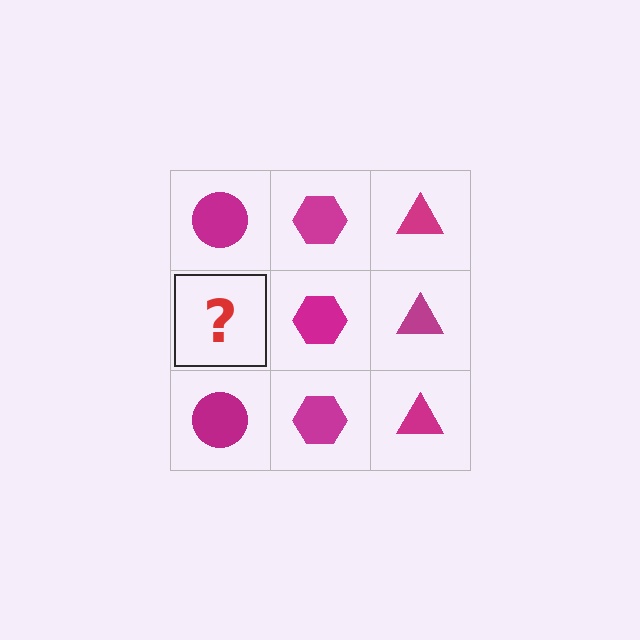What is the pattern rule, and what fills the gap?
The rule is that each column has a consistent shape. The gap should be filled with a magenta circle.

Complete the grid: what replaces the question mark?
The question mark should be replaced with a magenta circle.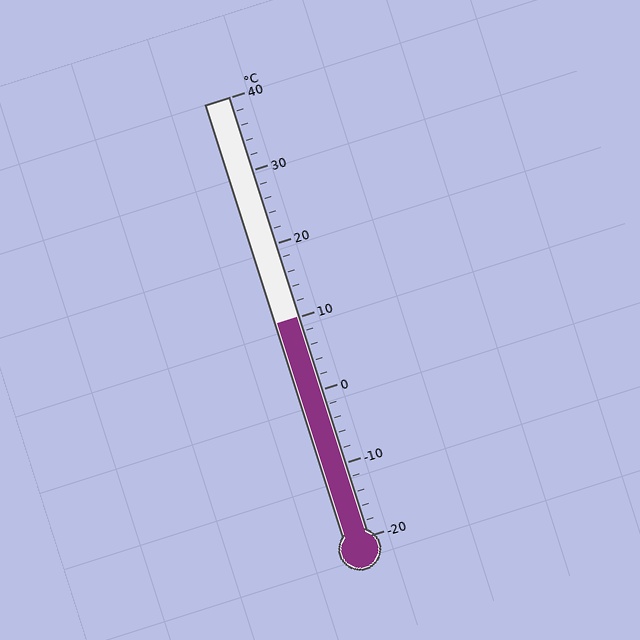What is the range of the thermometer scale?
The thermometer scale ranges from -20°C to 40°C.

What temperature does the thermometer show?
The thermometer shows approximately 10°C.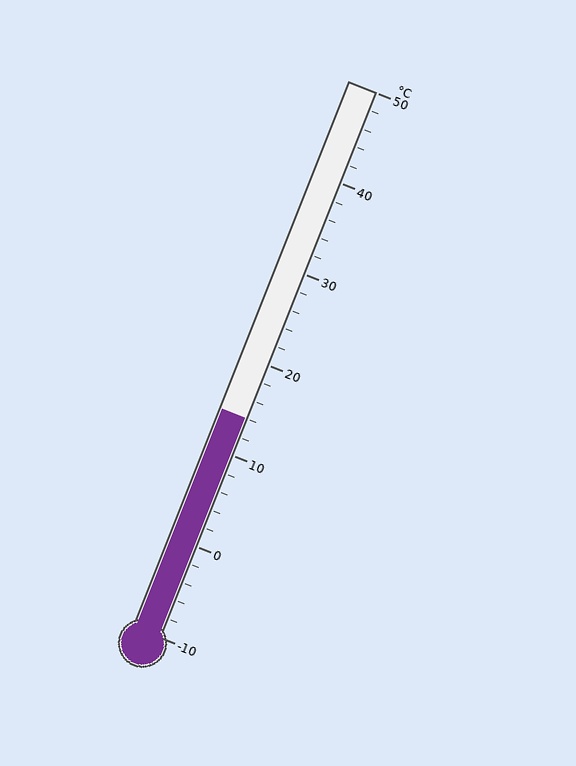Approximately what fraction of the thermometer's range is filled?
The thermometer is filled to approximately 40% of its range.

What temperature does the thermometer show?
The thermometer shows approximately 14°C.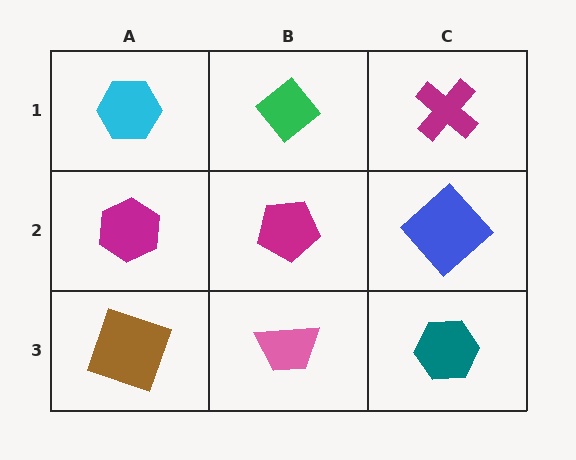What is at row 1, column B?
A green diamond.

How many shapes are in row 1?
3 shapes.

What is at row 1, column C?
A magenta cross.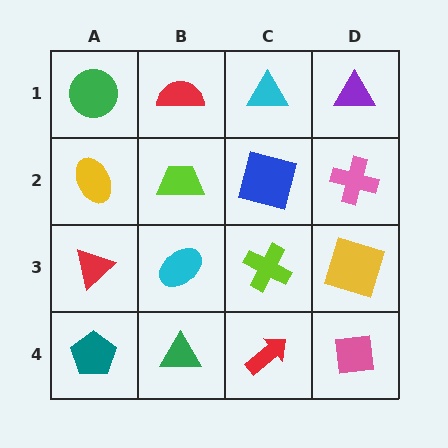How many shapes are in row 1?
4 shapes.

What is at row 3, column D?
A yellow square.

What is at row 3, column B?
A cyan ellipse.